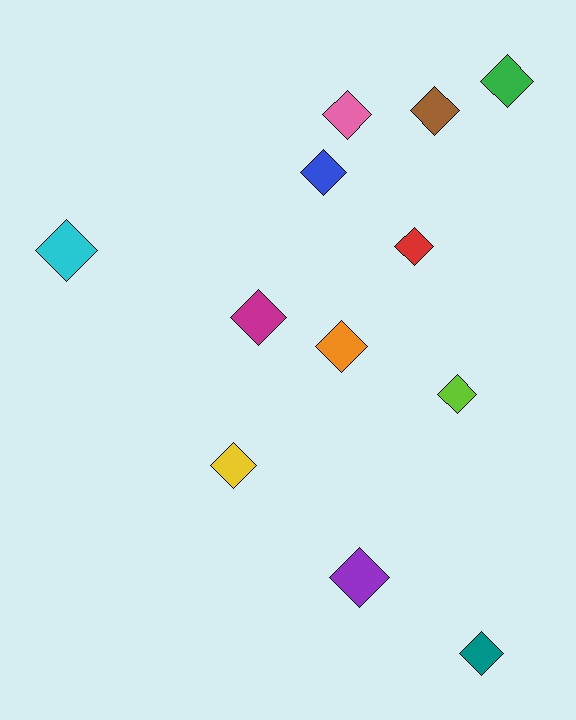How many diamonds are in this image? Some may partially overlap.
There are 12 diamonds.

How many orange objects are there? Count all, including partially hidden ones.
There is 1 orange object.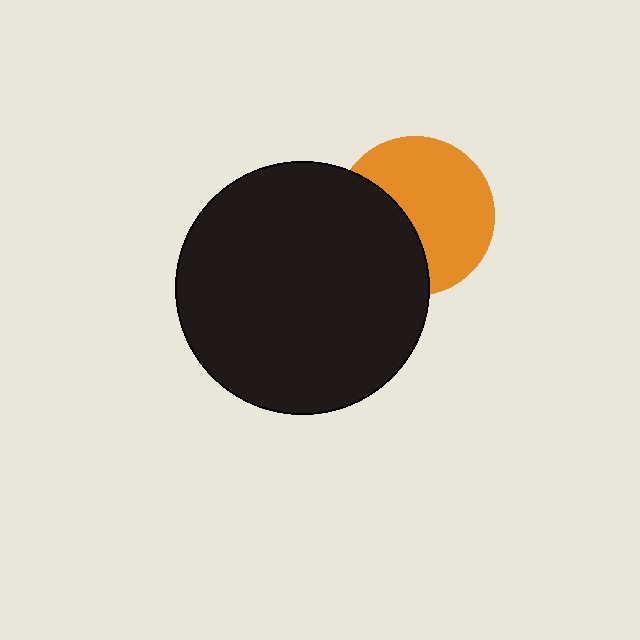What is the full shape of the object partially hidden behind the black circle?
The partially hidden object is an orange circle.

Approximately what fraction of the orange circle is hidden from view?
Roughly 38% of the orange circle is hidden behind the black circle.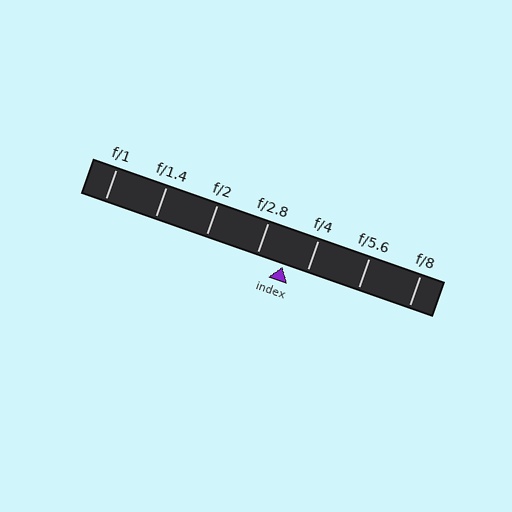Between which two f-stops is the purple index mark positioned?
The index mark is between f/2.8 and f/4.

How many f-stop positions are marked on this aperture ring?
There are 7 f-stop positions marked.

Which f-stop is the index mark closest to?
The index mark is closest to f/4.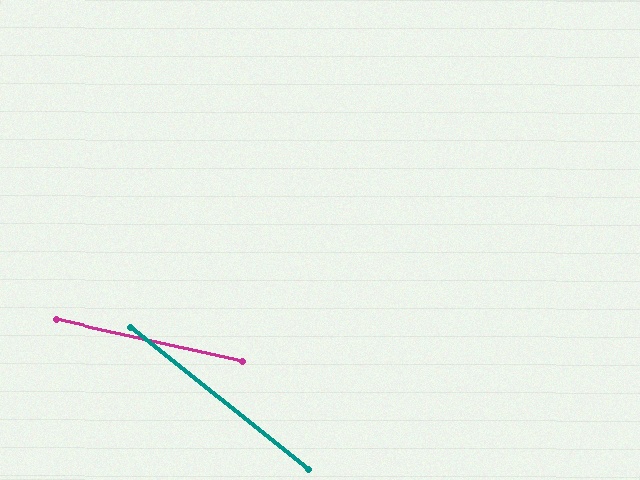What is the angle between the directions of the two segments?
Approximately 26 degrees.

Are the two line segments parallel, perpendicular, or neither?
Neither parallel nor perpendicular — they differ by about 26°.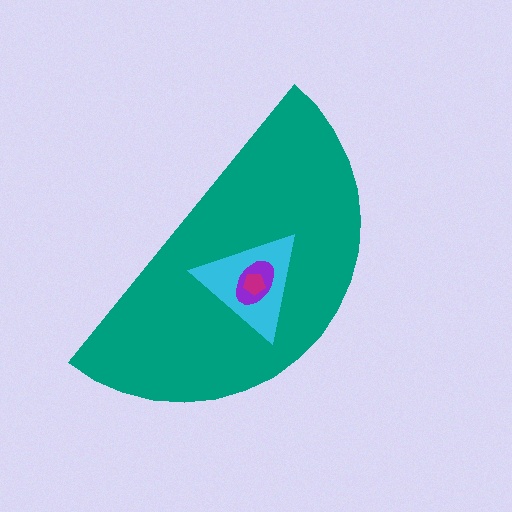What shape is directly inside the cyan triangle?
The purple ellipse.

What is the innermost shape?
The magenta pentagon.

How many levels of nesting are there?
4.